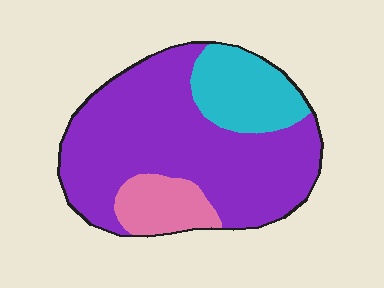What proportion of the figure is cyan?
Cyan takes up between a sixth and a third of the figure.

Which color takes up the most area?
Purple, at roughly 70%.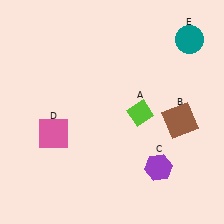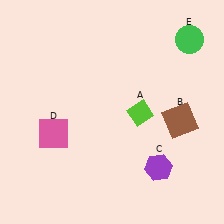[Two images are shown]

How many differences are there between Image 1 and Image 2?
There is 1 difference between the two images.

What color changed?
The circle (E) changed from teal in Image 1 to green in Image 2.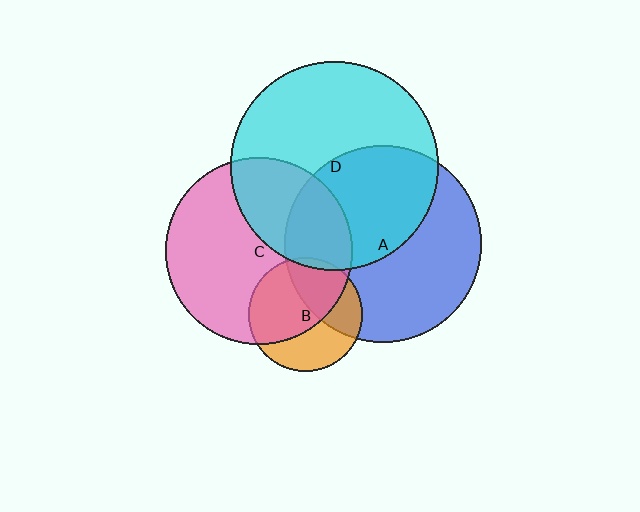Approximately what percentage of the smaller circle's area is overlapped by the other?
Approximately 5%.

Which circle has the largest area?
Circle D (cyan).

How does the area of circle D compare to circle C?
Approximately 1.2 times.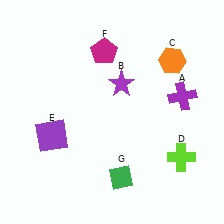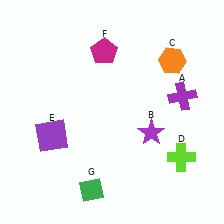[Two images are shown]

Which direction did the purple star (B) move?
The purple star (B) moved down.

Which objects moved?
The objects that moved are: the purple star (B), the green diamond (G).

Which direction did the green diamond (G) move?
The green diamond (G) moved left.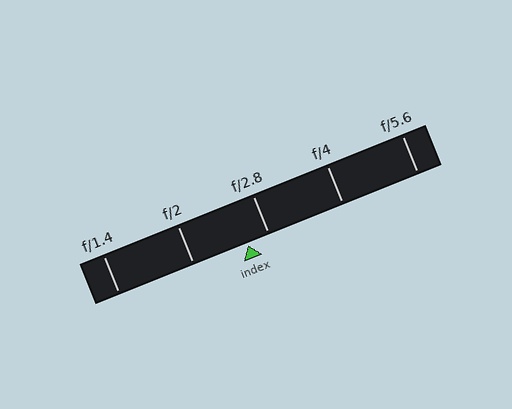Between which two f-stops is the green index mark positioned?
The index mark is between f/2 and f/2.8.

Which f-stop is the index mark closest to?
The index mark is closest to f/2.8.